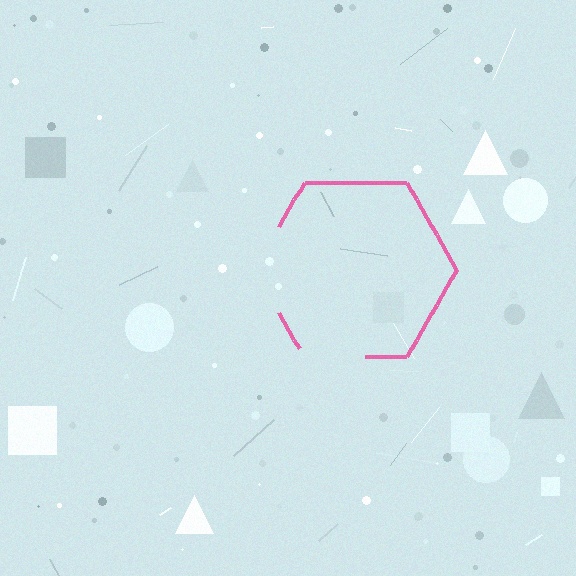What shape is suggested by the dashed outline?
The dashed outline suggests a hexagon.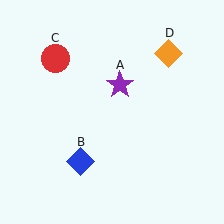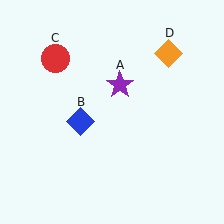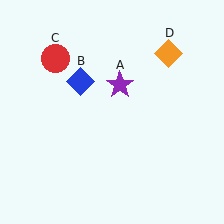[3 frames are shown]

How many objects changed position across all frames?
1 object changed position: blue diamond (object B).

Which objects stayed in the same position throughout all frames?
Purple star (object A) and red circle (object C) and orange diamond (object D) remained stationary.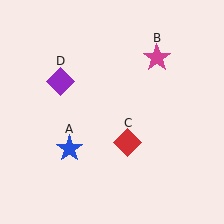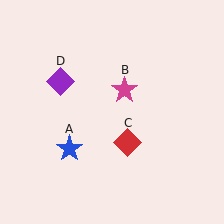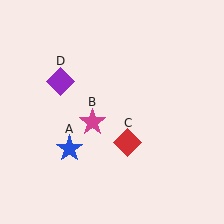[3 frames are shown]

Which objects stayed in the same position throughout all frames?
Blue star (object A) and red diamond (object C) and purple diamond (object D) remained stationary.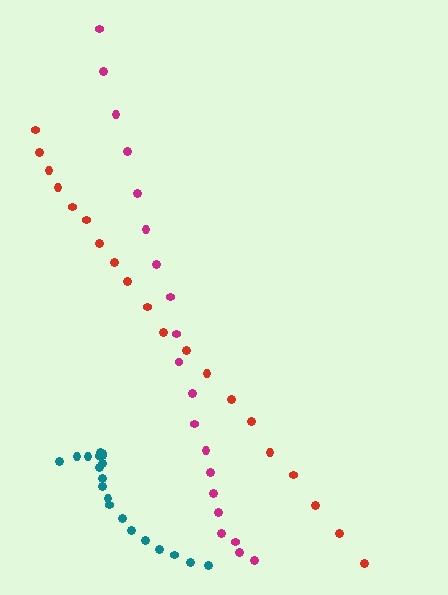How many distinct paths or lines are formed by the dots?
There are 3 distinct paths.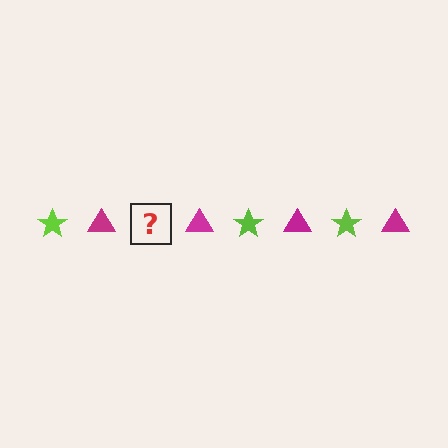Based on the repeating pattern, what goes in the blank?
The blank should be a lime star.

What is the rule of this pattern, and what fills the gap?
The rule is that the pattern alternates between lime star and magenta triangle. The gap should be filled with a lime star.